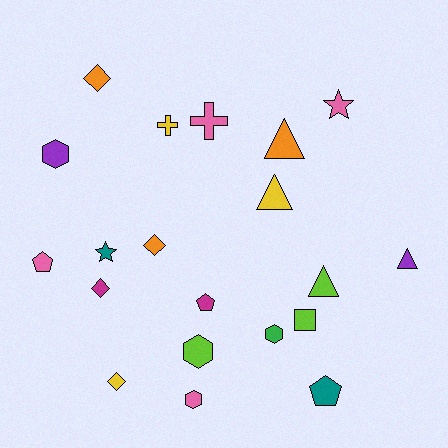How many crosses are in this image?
There are 2 crosses.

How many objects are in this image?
There are 20 objects.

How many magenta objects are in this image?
There are 2 magenta objects.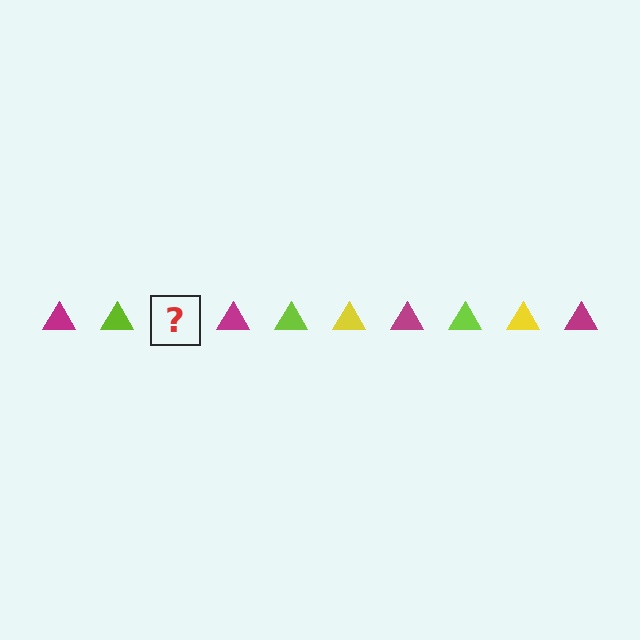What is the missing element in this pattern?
The missing element is a yellow triangle.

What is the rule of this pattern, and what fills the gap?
The rule is that the pattern cycles through magenta, lime, yellow triangles. The gap should be filled with a yellow triangle.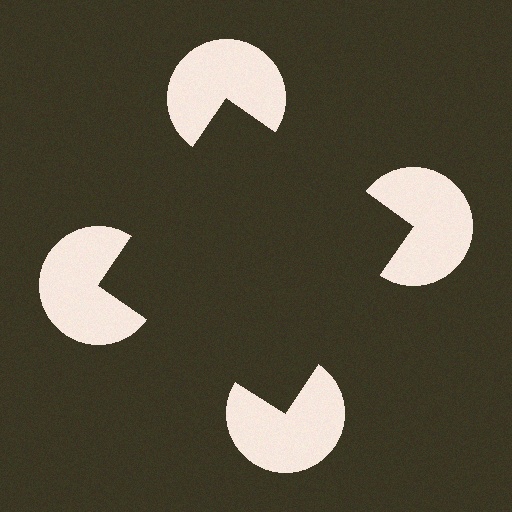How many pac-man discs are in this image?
There are 4 — one at each vertex of the illusory square.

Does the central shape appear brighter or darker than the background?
It typically appears slightly darker than the background, even though no actual brightness change is drawn.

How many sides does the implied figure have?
4 sides.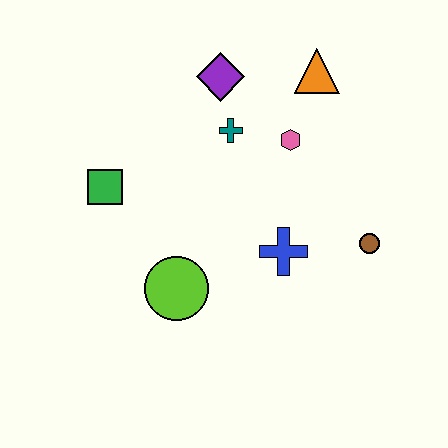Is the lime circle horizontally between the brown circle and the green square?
Yes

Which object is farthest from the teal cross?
The brown circle is farthest from the teal cross.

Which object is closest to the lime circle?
The blue cross is closest to the lime circle.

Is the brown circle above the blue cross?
Yes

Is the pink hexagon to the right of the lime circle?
Yes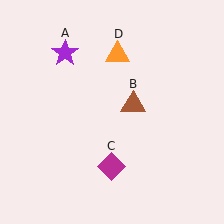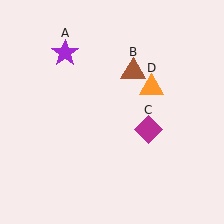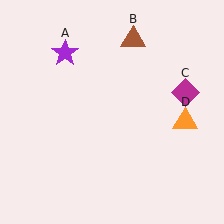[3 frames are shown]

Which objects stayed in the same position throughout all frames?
Purple star (object A) remained stationary.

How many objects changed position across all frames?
3 objects changed position: brown triangle (object B), magenta diamond (object C), orange triangle (object D).